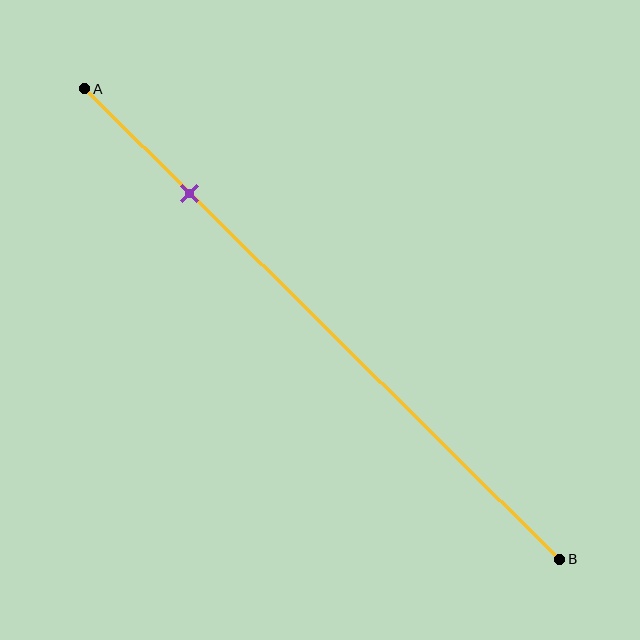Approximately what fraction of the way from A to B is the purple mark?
The purple mark is approximately 20% of the way from A to B.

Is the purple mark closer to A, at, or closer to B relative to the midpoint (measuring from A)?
The purple mark is closer to point A than the midpoint of segment AB.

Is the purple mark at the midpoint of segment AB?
No, the mark is at about 20% from A, not at the 50% midpoint.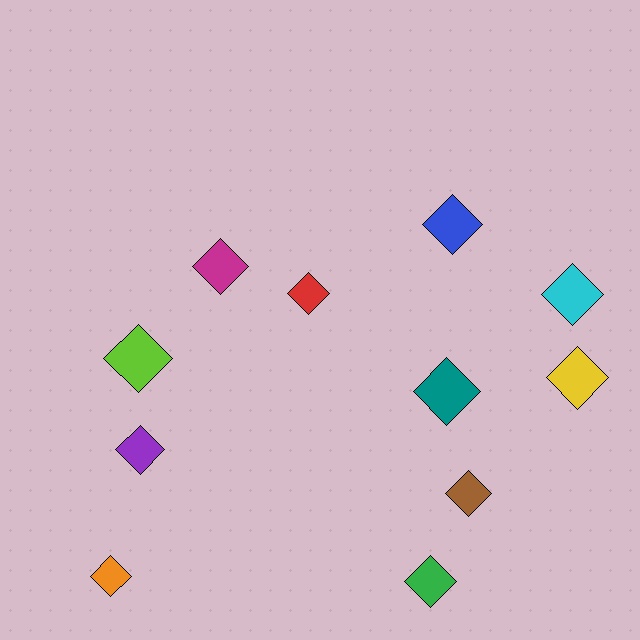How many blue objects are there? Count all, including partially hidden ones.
There is 1 blue object.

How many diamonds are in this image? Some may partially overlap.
There are 11 diamonds.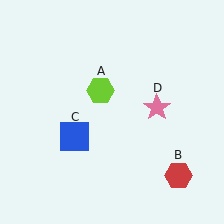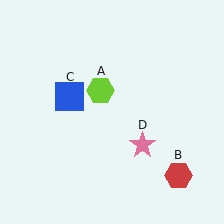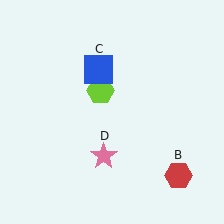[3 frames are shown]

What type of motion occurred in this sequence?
The blue square (object C), pink star (object D) rotated clockwise around the center of the scene.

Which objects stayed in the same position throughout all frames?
Lime hexagon (object A) and red hexagon (object B) remained stationary.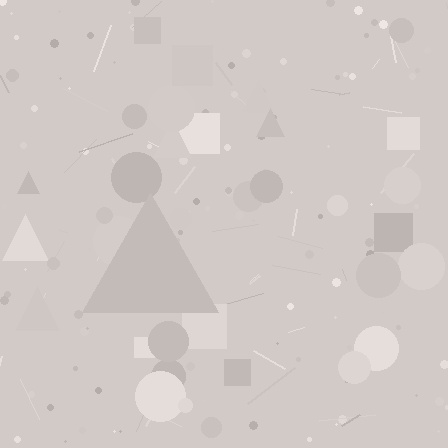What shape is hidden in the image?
A triangle is hidden in the image.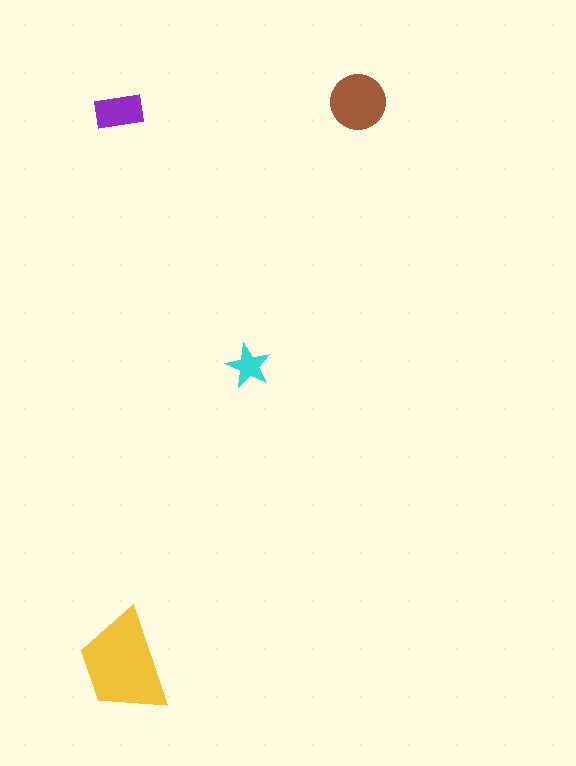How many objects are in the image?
There are 4 objects in the image.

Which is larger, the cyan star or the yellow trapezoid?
The yellow trapezoid.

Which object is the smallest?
The cyan star.